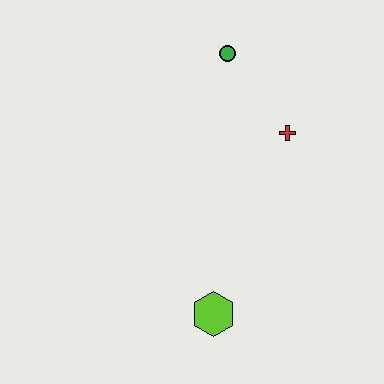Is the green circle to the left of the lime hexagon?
No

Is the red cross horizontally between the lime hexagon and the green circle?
No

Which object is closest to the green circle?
The red cross is closest to the green circle.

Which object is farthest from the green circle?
The lime hexagon is farthest from the green circle.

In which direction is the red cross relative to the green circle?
The red cross is below the green circle.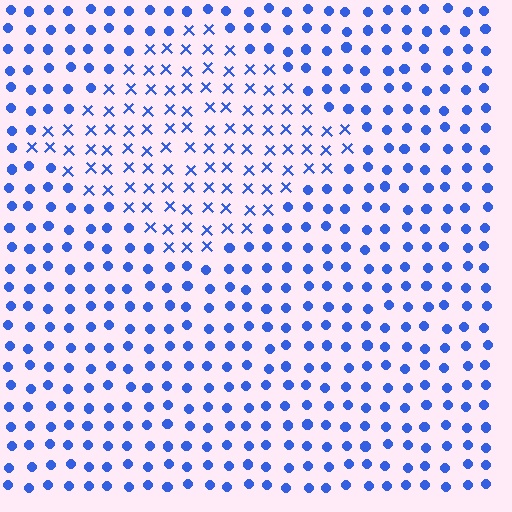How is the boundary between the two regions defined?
The boundary is defined by a change in element shape: X marks inside vs. circles outside. All elements share the same color and spacing.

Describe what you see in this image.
The image is filled with small blue elements arranged in a uniform grid. A diamond-shaped region contains X marks, while the surrounding area contains circles. The boundary is defined purely by the change in element shape.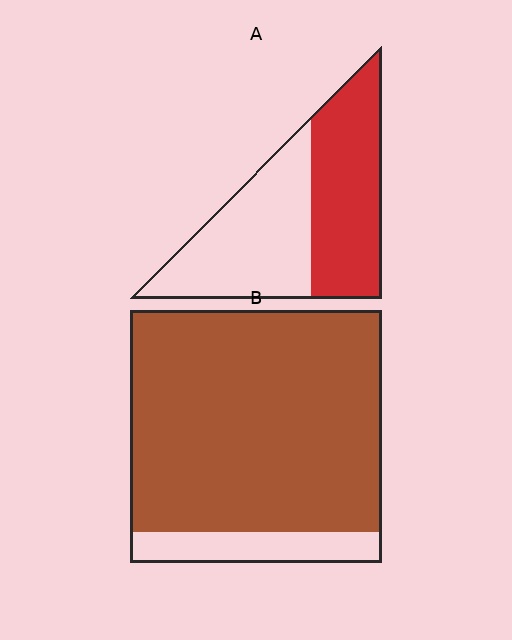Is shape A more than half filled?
Roughly half.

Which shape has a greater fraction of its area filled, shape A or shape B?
Shape B.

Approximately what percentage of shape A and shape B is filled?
A is approximately 50% and B is approximately 90%.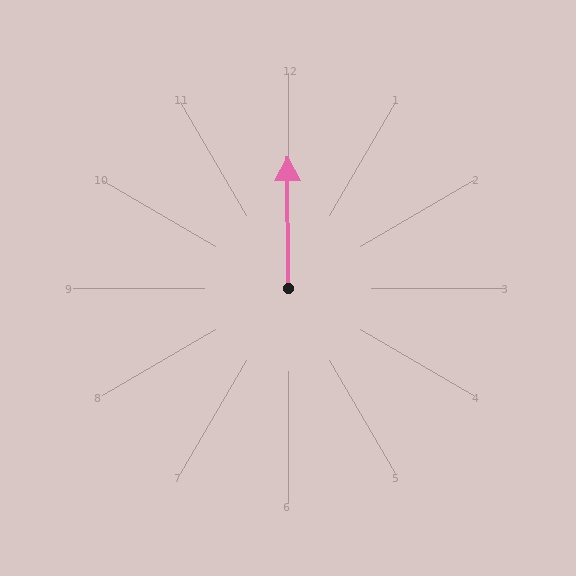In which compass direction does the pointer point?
North.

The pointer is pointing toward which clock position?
Roughly 12 o'clock.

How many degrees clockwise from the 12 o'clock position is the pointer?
Approximately 360 degrees.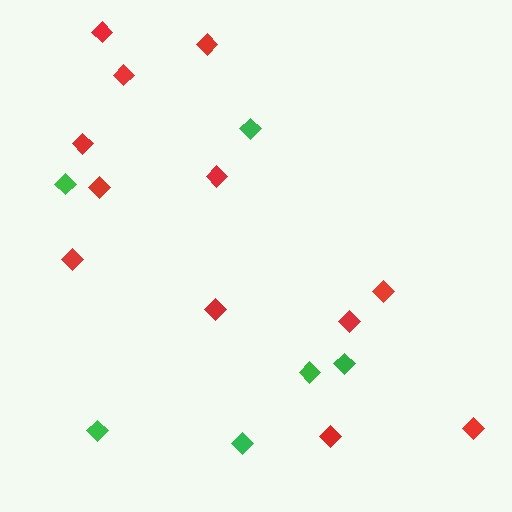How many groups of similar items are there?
There are 2 groups: one group of green diamonds (6) and one group of red diamonds (12).